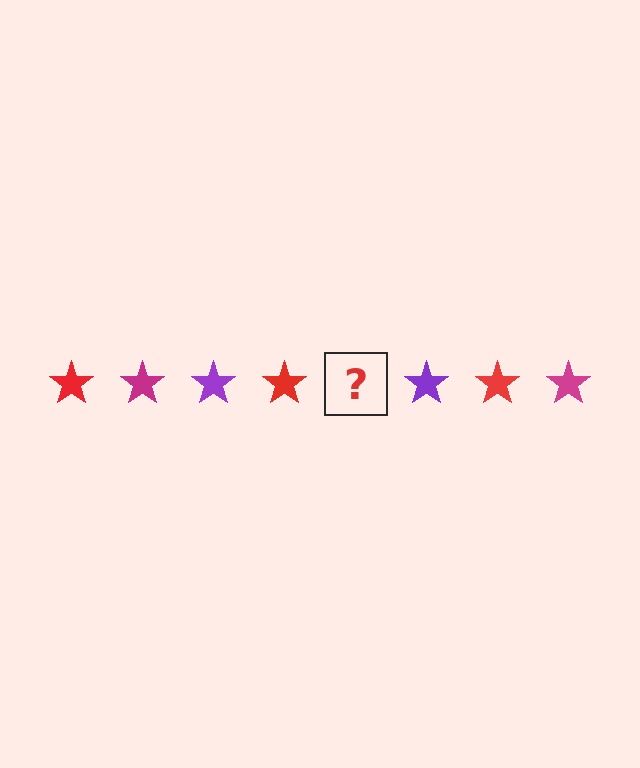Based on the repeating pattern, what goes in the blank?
The blank should be a magenta star.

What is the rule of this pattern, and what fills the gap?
The rule is that the pattern cycles through red, magenta, purple stars. The gap should be filled with a magenta star.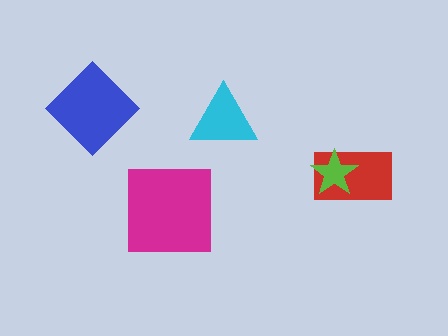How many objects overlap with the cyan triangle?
0 objects overlap with the cyan triangle.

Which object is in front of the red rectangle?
The lime star is in front of the red rectangle.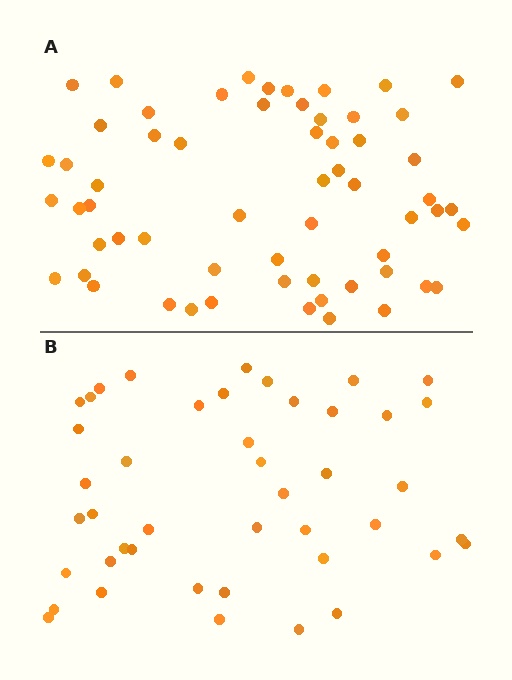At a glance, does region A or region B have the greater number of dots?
Region A (the top region) has more dots.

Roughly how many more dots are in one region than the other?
Region A has approximately 15 more dots than region B.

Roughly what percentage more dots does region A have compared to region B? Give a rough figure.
About 35% more.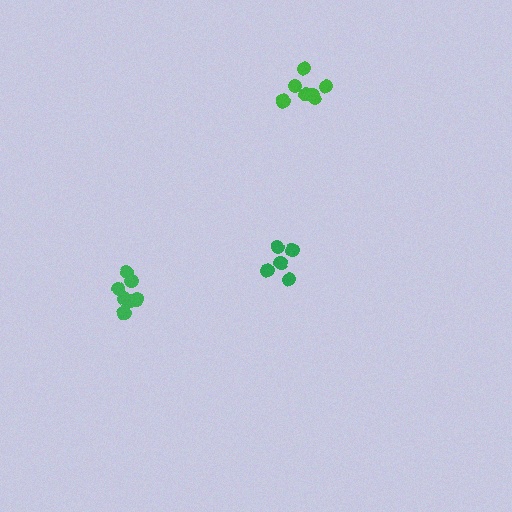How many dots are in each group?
Group 1: 5 dots, Group 2: 7 dots, Group 3: 7 dots (19 total).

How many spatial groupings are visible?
There are 3 spatial groupings.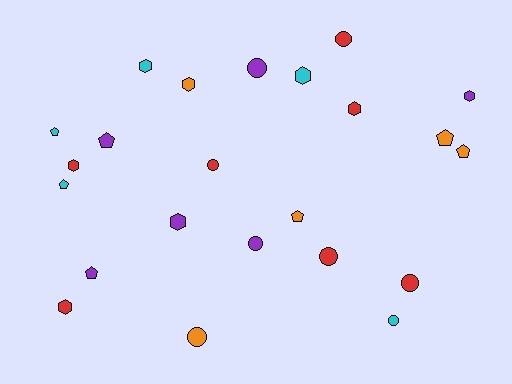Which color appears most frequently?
Red, with 7 objects.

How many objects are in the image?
There are 23 objects.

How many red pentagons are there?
There are no red pentagons.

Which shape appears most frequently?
Hexagon, with 8 objects.